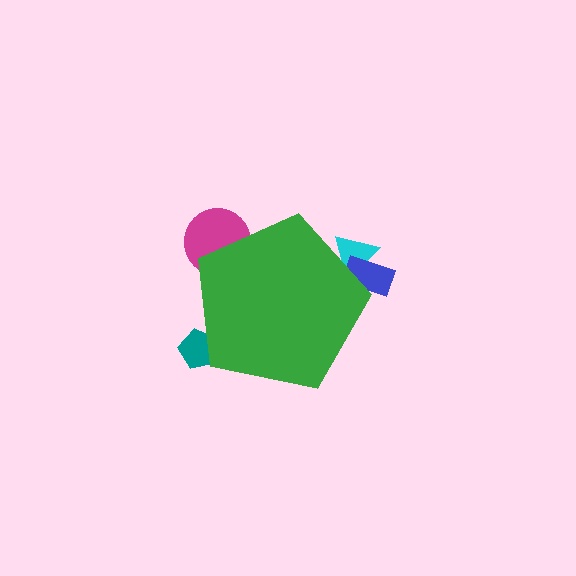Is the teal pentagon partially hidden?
Yes, the teal pentagon is partially hidden behind the green pentagon.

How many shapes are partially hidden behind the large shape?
4 shapes are partially hidden.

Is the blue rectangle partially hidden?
Yes, the blue rectangle is partially hidden behind the green pentagon.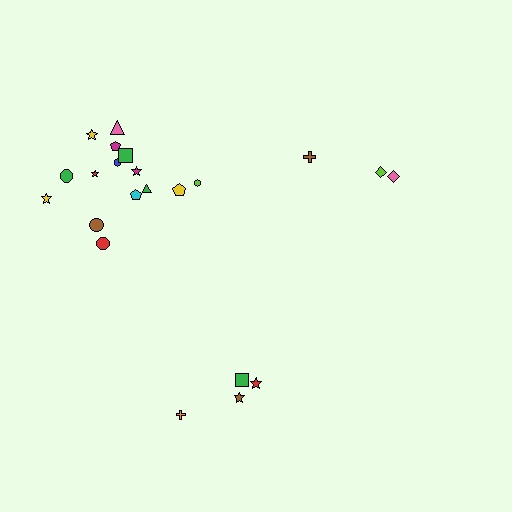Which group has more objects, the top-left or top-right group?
The top-left group.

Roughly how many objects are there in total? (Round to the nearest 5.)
Roughly 20 objects in total.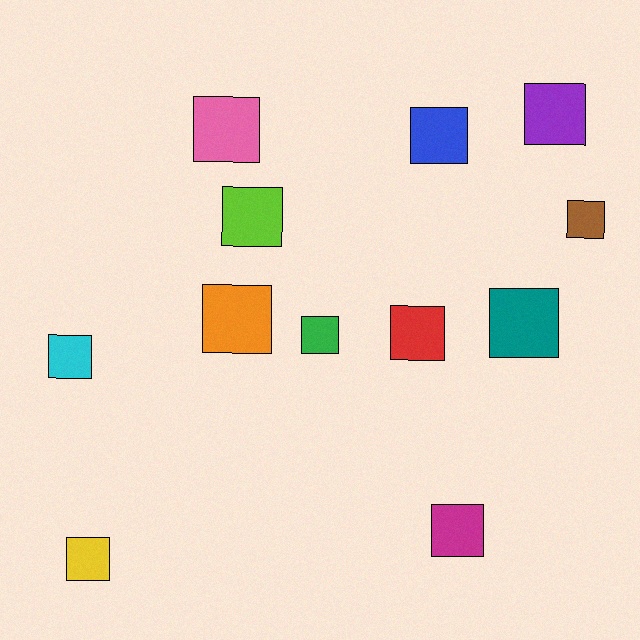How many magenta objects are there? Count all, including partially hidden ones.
There is 1 magenta object.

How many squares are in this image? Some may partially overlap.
There are 12 squares.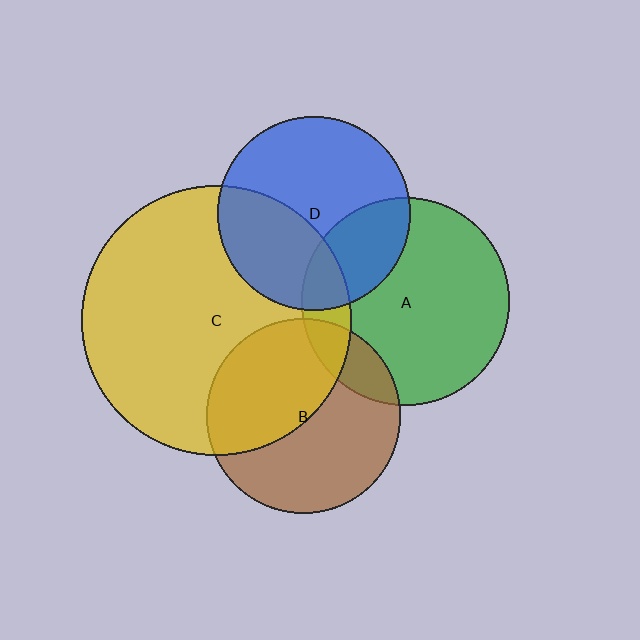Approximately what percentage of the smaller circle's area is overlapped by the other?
Approximately 15%.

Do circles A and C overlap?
Yes.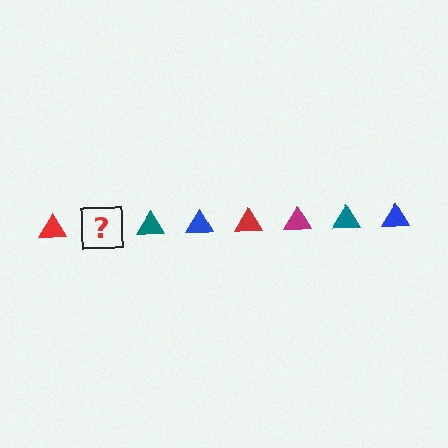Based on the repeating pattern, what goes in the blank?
The blank should be a magenta triangle.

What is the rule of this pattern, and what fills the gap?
The rule is that the pattern cycles through red, magenta, teal, blue triangles. The gap should be filled with a magenta triangle.